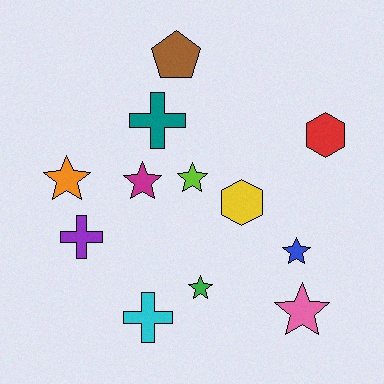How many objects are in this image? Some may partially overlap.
There are 12 objects.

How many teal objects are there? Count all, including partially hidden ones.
There is 1 teal object.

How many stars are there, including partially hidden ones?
There are 6 stars.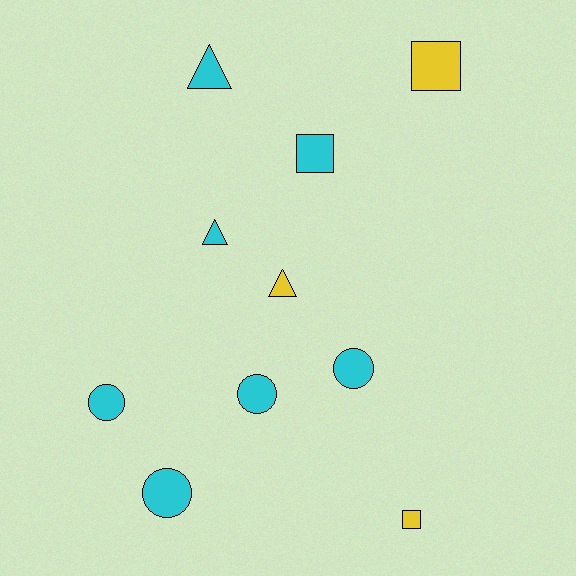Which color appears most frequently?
Cyan, with 7 objects.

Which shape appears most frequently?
Circle, with 4 objects.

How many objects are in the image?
There are 10 objects.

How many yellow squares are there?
There are 2 yellow squares.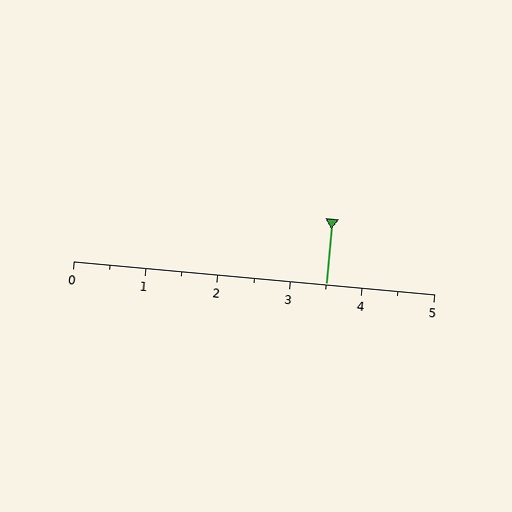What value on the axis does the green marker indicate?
The marker indicates approximately 3.5.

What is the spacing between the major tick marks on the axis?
The major ticks are spaced 1 apart.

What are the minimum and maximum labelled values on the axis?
The axis runs from 0 to 5.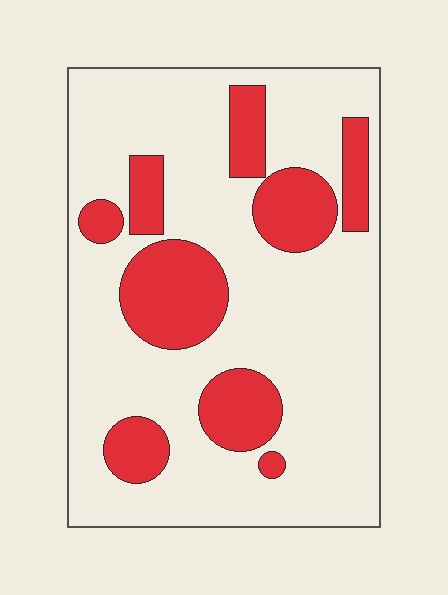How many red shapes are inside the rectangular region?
9.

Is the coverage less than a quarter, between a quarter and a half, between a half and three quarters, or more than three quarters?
Less than a quarter.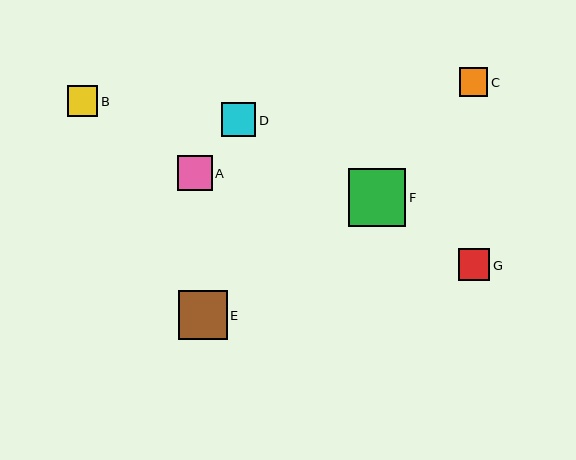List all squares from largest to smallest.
From largest to smallest: F, E, A, D, G, B, C.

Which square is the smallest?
Square C is the smallest with a size of approximately 29 pixels.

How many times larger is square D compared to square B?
Square D is approximately 1.1 times the size of square B.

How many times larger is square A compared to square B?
Square A is approximately 1.1 times the size of square B.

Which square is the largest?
Square F is the largest with a size of approximately 58 pixels.